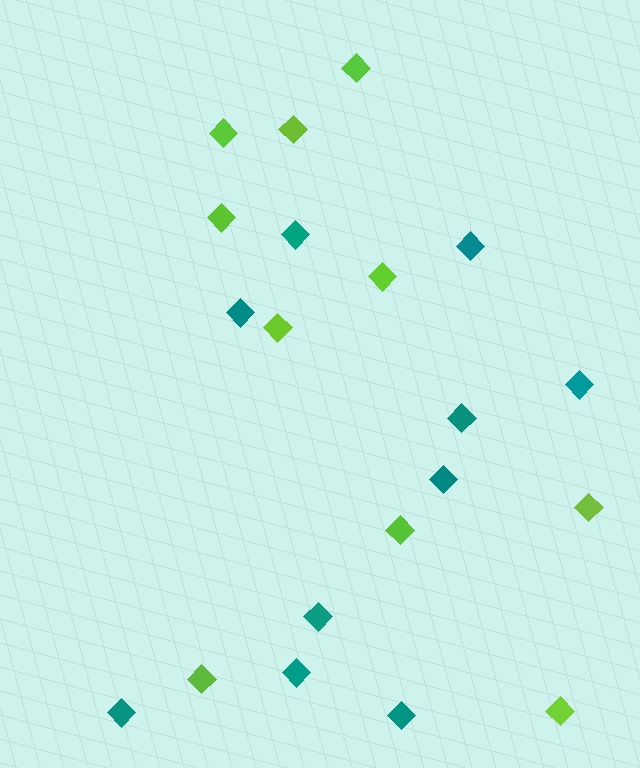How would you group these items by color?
There are 2 groups: one group of teal diamonds (10) and one group of lime diamonds (10).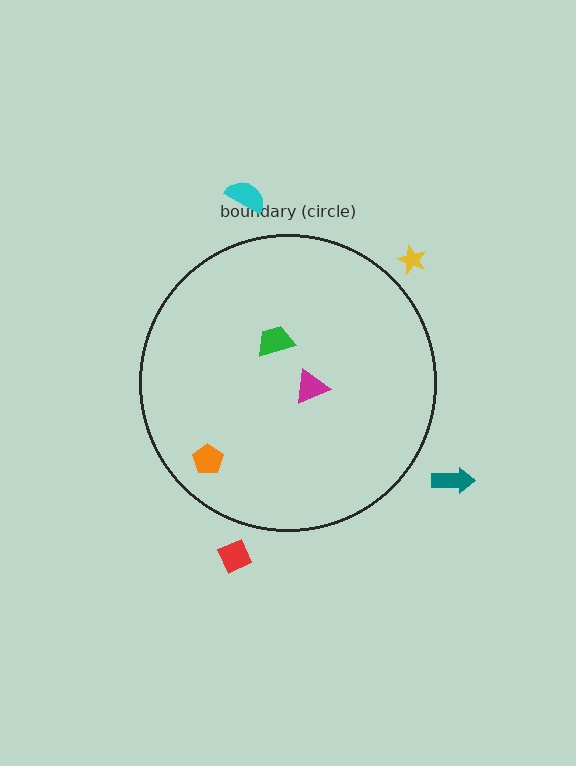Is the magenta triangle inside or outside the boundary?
Inside.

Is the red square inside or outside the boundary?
Outside.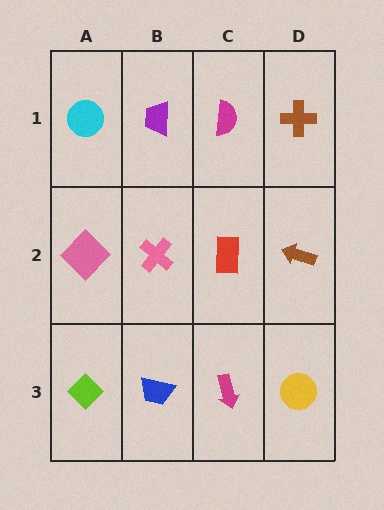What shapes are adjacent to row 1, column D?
A brown arrow (row 2, column D), a magenta semicircle (row 1, column C).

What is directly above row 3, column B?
A pink cross.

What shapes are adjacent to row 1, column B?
A pink cross (row 2, column B), a cyan circle (row 1, column A), a magenta semicircle (row 1, column C).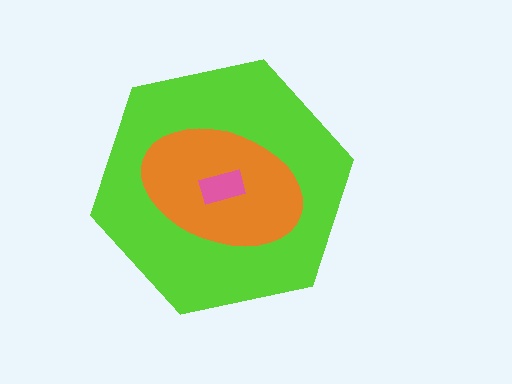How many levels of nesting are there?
3.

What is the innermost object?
The pink rectangle.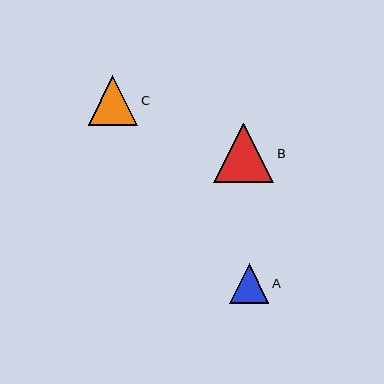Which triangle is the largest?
Triangle B is the largest with a size of approximately 60 pixels.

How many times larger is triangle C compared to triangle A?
Triangle C is approximately 1.3 times the size of triangle A.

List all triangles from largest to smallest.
From largest to smallest: B, C, A.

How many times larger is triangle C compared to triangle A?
Triangle C is approximately 1.3 times the size of triangle A.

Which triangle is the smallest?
Triangle A is the smallest with a size of approximately 40 pixels.